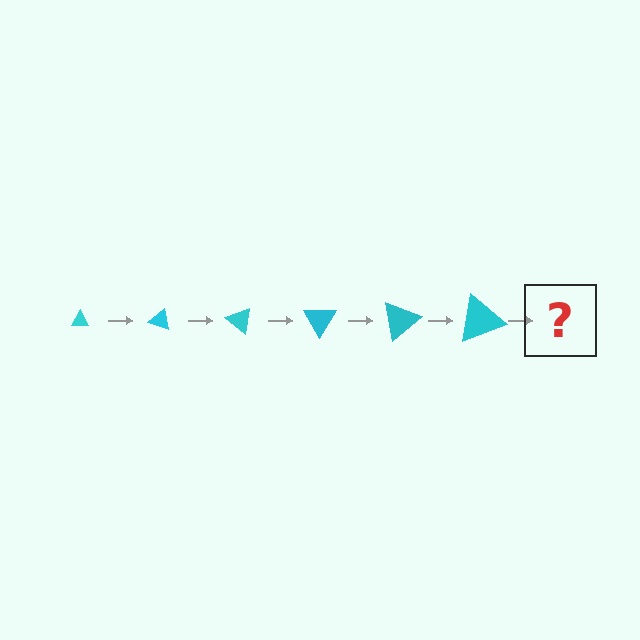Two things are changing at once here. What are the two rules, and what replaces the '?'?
The two rules are that the triangle grows larger each step and it rotates 20 degrees each step. The '?' should be a triangle, larger than the previous one and rotated 120 degrees from the start.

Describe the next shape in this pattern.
It should be a triangle, larger than the previous one and rotated 120 degrees from the start.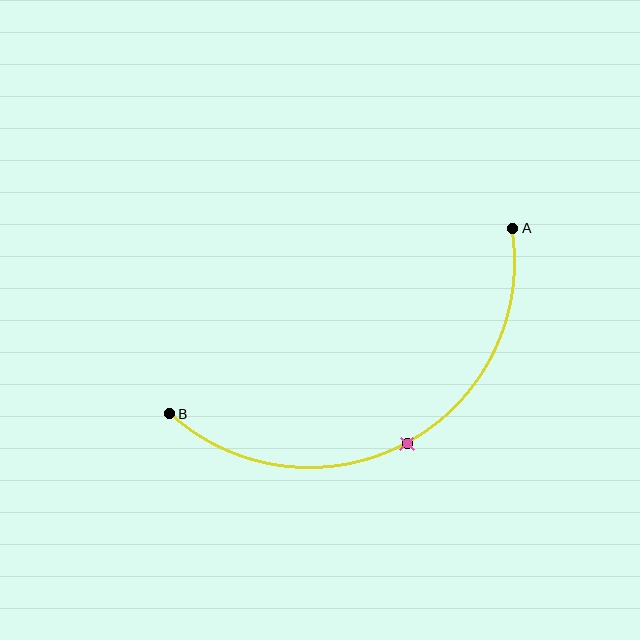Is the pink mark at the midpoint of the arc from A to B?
Yes. The pink mark lies on the arc at equal arc-length from both A and B — it is the arc midpoint.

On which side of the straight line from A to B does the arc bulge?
The arc bulges below the straight line connecting A and B.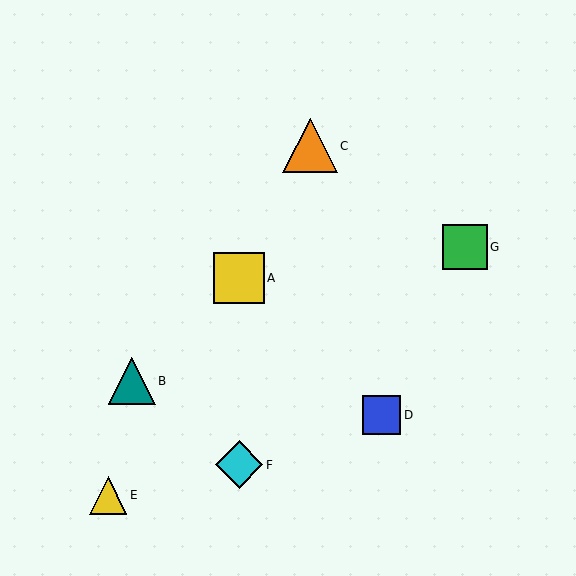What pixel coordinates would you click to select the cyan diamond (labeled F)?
Click at (239, 465) to select the cyan diamond F.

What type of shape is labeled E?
Shape E is a yellow triangle.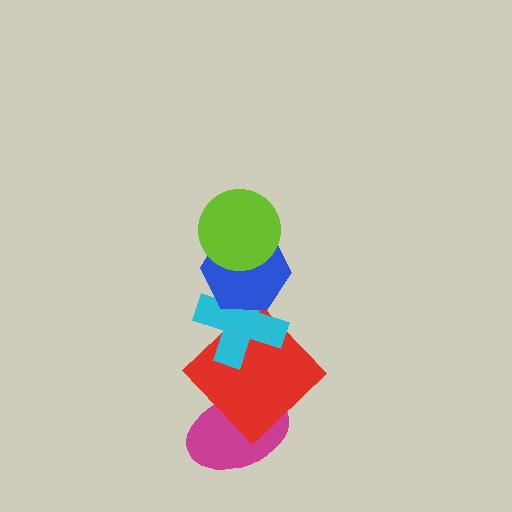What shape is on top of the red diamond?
The cyan cross is on top of the red diamond.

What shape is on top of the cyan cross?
The blue hexagon is on top of the cyan cross.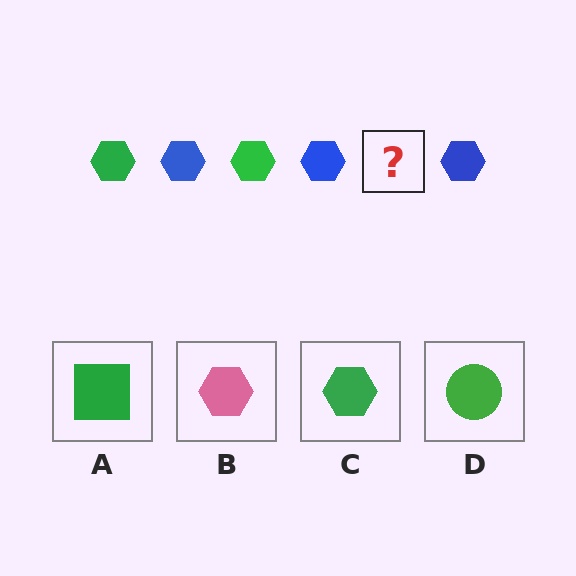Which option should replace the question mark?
Option C.